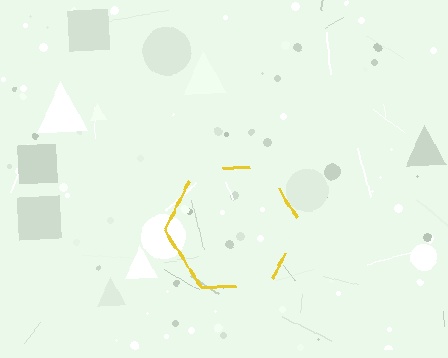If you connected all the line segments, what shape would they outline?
They would outline a hexagon.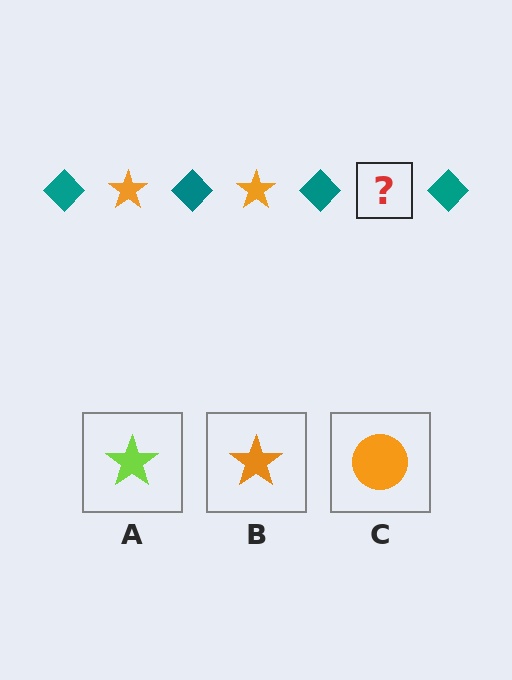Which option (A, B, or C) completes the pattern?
B.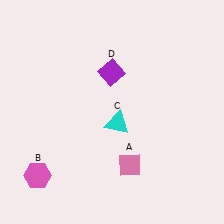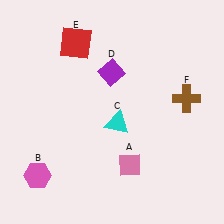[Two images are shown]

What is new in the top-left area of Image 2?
A red square (E) was added in the top-left area of Image 2.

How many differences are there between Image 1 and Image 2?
There are 2 differences between the two images.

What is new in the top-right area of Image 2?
A brown cross (F) was added in the top-right area of Image 2.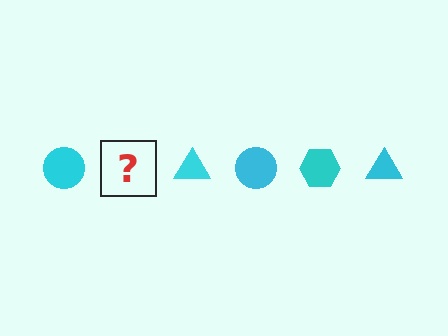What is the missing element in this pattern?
The missing element is a cyan hexagon.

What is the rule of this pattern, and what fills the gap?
The rule is that the pattern cycles through circle, hexagon, triangle shapes in cyan. The gap should be filled with a cyan hexagon.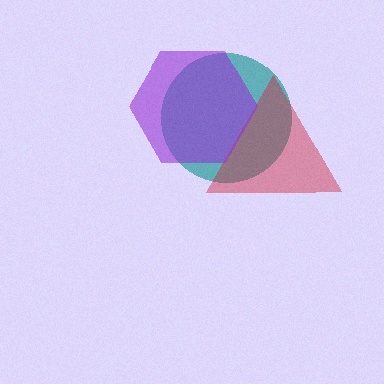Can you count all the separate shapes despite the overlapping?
Yes, there are 3 separate shapes.